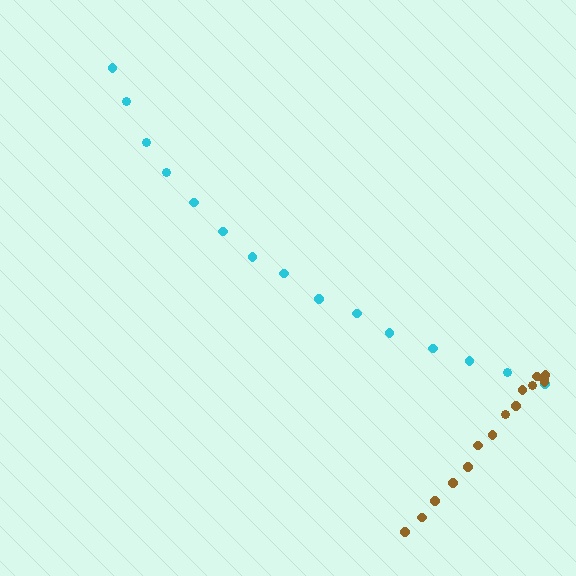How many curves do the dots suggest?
There are 2 distinct paths.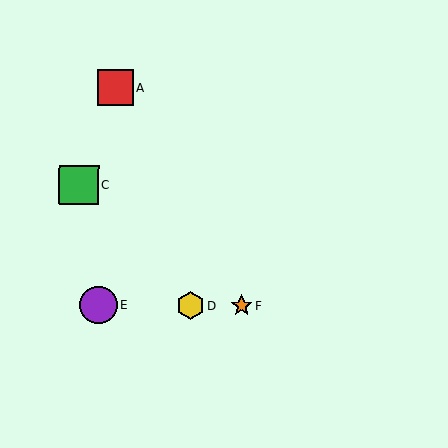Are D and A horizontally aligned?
No, D is at y≈305 and A is at y≈88.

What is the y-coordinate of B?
Object B is at y≈304.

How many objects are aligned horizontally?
4 objects (B, D, E, F) are aligned horizontally.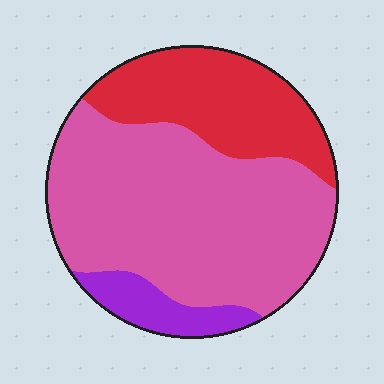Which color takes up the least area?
Purple, at roughly 10%.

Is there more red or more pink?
Pink.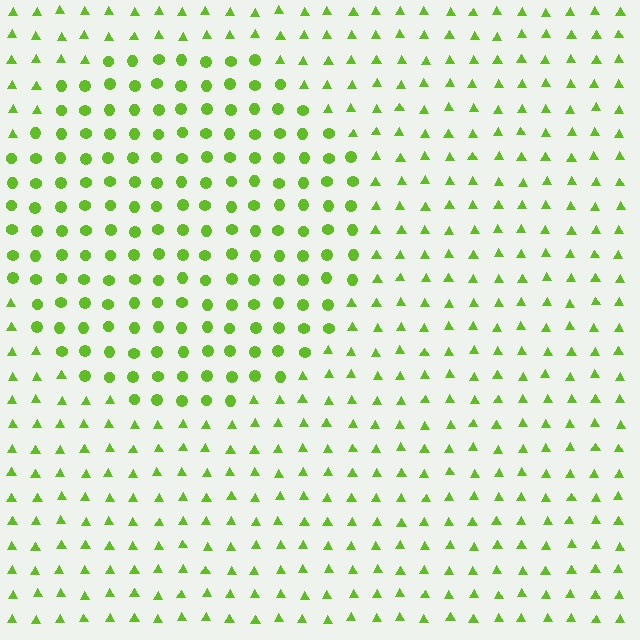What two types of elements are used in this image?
The image uses circles inside the circle region and triangles outside it.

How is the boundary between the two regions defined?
The boundary is defined by a change in element shape: circles inside vs. triangles outside. All elements share the same color and spacing.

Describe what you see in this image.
The image is filled with small lime elements arranged in a uniform grid. A circle-shaped region contains circles, while the surrounding area contains triangles. The boundary is defined purely by the change in element shape.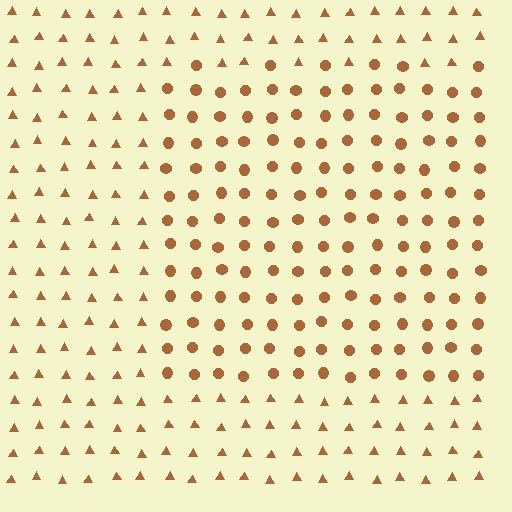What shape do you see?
I see a rectangle.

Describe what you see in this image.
The image is filled with small brown elements arranged in a uniform grid. A rectangle-shaped region contains circles, while the surrounding area contains triangles. The boundary is defined purely by the change in element shape.